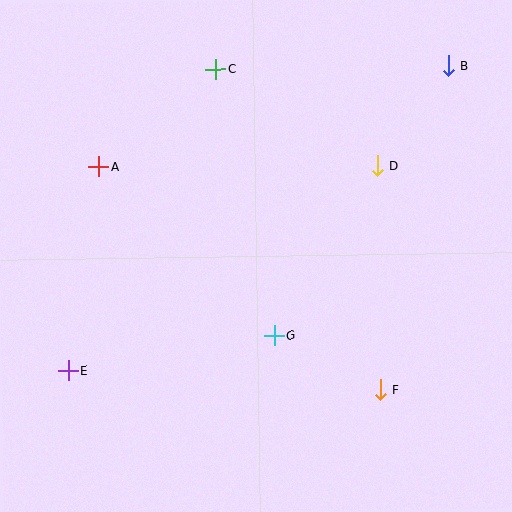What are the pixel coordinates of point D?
Point D is at (377, 166).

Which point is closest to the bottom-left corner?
Point E is closest to the bottom-left corner.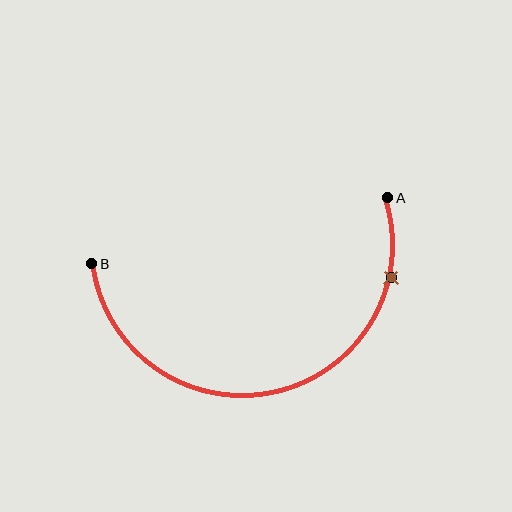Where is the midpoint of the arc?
The arc midpoint is the point on the curve farthest from the straight line joining A and B. It sits below that line.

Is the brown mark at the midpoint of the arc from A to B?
No. The brown mark lies on the arc but is closer to endpoint A. The arc midpoint would be at the point on the curve equidistant along the arc from both A and B.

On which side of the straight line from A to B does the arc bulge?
The arc bulges below the straight line connecting A and B.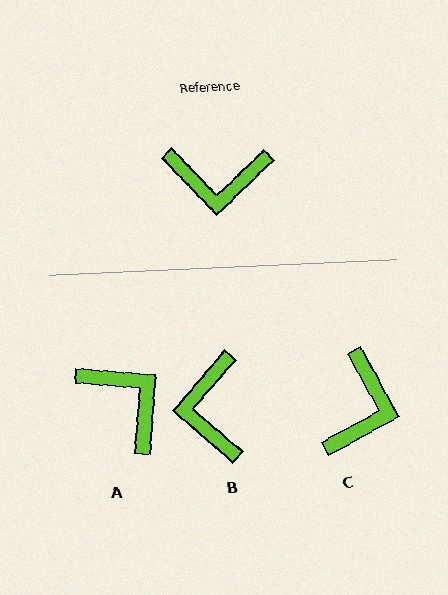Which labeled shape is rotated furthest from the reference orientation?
A, about 132 degrees away.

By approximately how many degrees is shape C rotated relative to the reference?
Approximately 75 degrees counter-clockwise.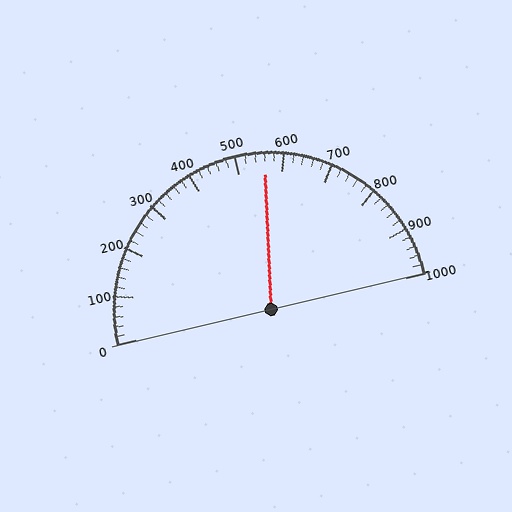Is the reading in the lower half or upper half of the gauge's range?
The reading is in the upper half of the range (0 to 1000).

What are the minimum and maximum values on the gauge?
The gauge ranges from 0 to 1000.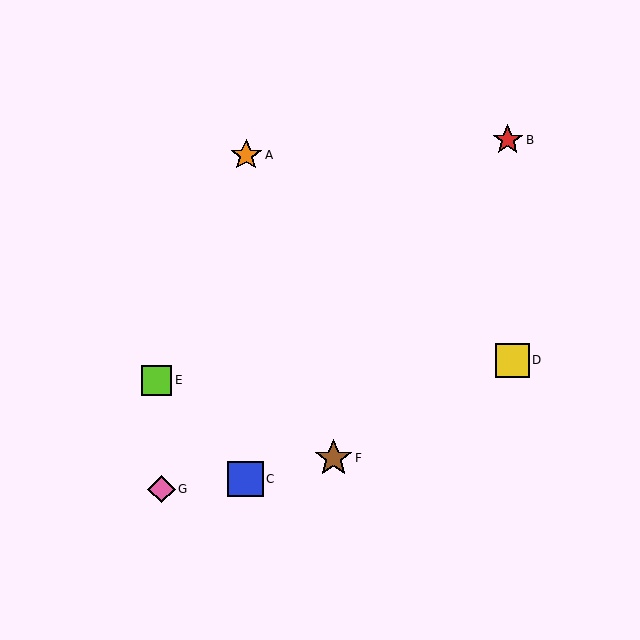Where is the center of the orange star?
The center of the orange star is at (246, 155).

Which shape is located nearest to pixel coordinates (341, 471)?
The brown star (labeled F) at (334, 458) is nearest to that location.